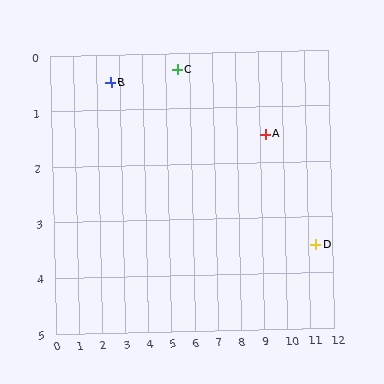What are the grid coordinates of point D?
Point D is at approximately (11.3, 3.5).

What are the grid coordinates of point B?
Point B is at approximately (2.6, 0.5).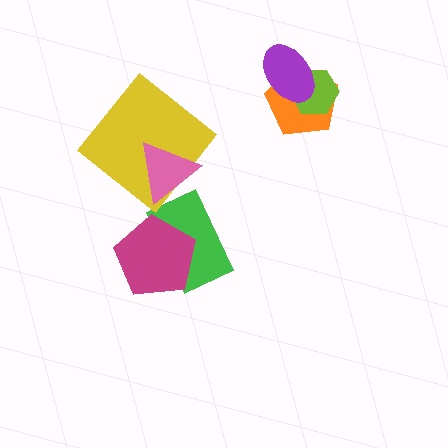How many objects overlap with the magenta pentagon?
1 object overlaps with the magenta pentagon.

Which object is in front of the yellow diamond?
The pink triangle is in front of the yellow diamond.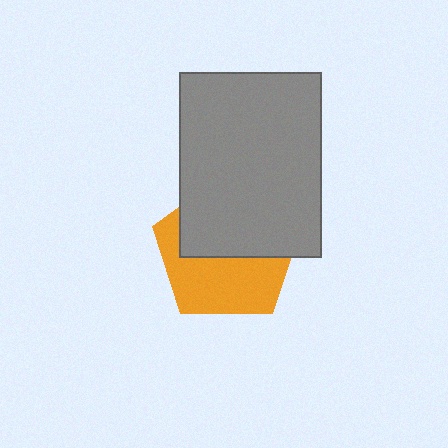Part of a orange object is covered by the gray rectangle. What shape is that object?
It is a pentagon.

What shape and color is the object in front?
The object in front is a gray rectangle.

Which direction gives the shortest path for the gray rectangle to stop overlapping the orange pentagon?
Moving up gives the shortest separation.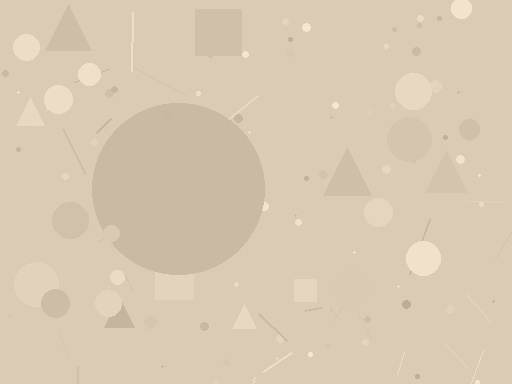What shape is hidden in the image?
A circle is hidden in the image.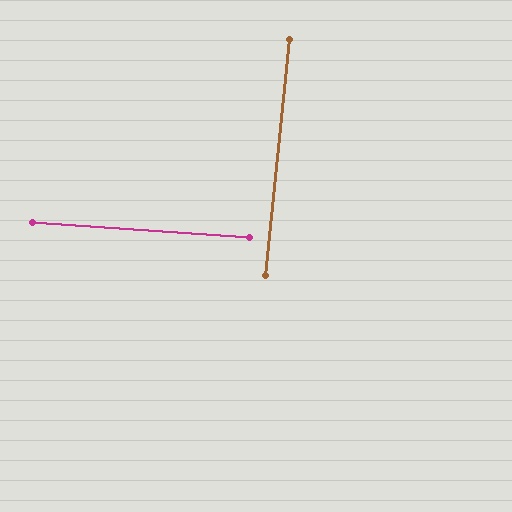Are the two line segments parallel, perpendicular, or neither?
Perpendicular — they meet at approximately 88°.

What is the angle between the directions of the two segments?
Approximately 88 degrees.